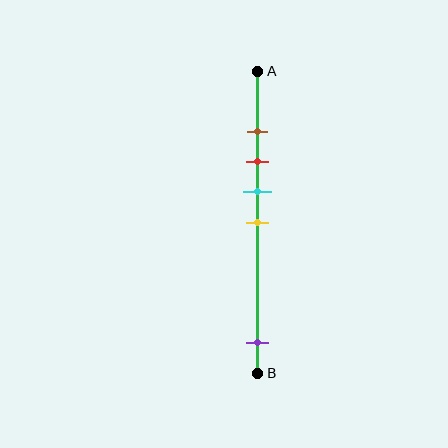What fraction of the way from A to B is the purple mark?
The purple mark is approximately 90% (0.9) of the way from A to B.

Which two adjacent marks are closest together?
The brown and red marks are the closest adjacent pair.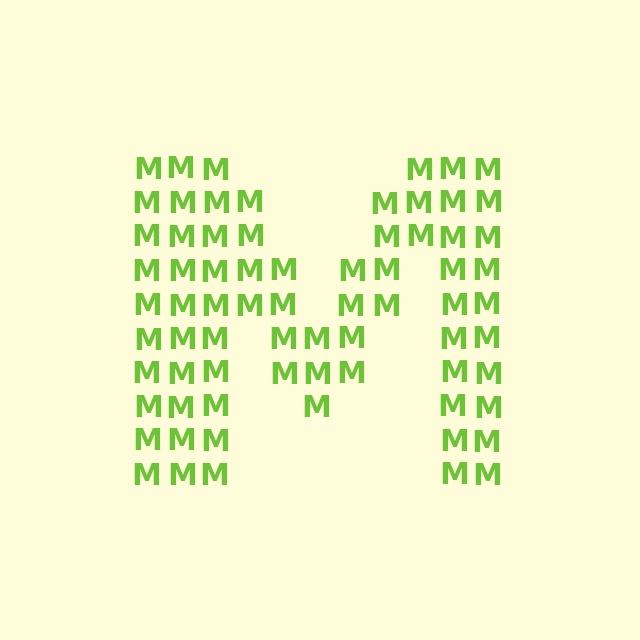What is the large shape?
The large shape is the letter M.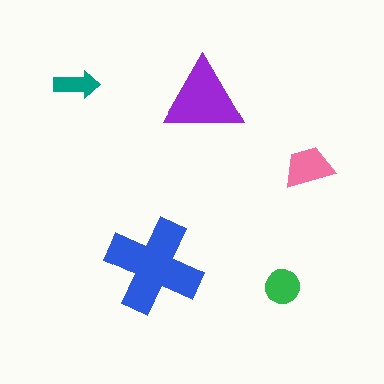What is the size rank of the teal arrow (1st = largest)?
5th.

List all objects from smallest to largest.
The teal arrow, the green circle, the pink trapezoid, the purple triangle, the blue cross.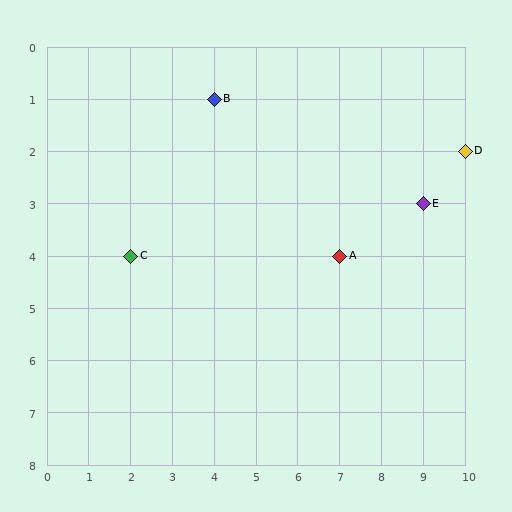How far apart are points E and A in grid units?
Points E and A are 2 columns and 1 row apart (about 2.2 grid units diagonally).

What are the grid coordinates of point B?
Point B is at grid coordinates (4, 1).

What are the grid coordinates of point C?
Point C is at grid coordinates (2, 4).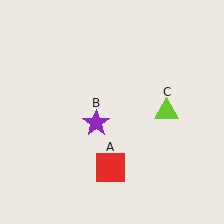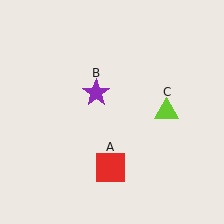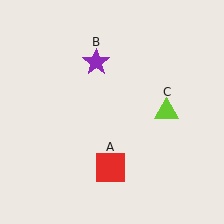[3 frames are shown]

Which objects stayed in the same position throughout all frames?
Red square (object A) and lime triangle (object C) remained stationary.